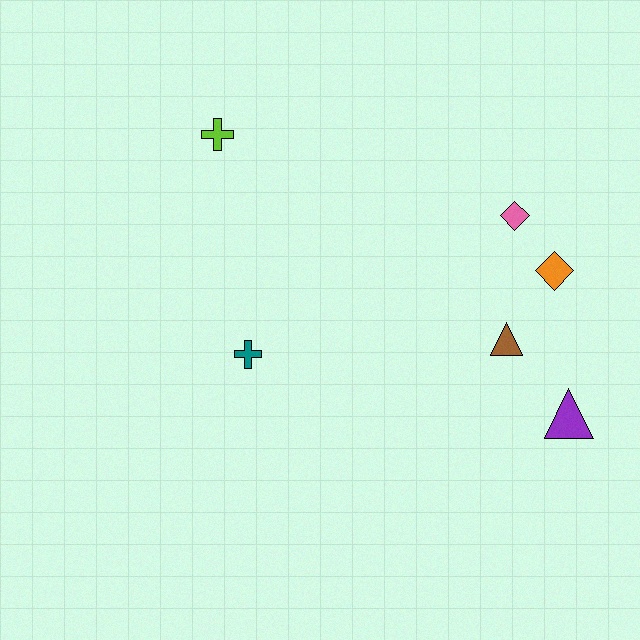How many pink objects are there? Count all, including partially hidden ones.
There is 1 pink object.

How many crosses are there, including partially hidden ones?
There are 2 crosses.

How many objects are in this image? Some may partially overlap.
There are 6 objects.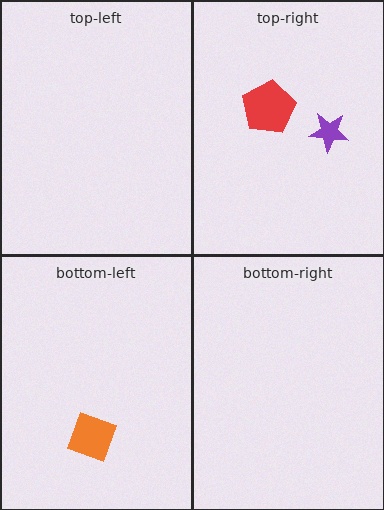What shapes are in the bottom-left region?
The orange diamond.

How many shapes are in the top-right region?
2.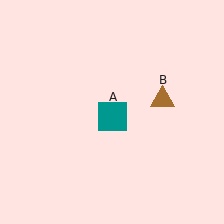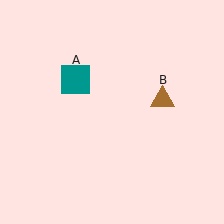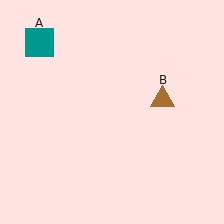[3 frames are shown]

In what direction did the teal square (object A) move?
The teal square (object A) moved up and to the left.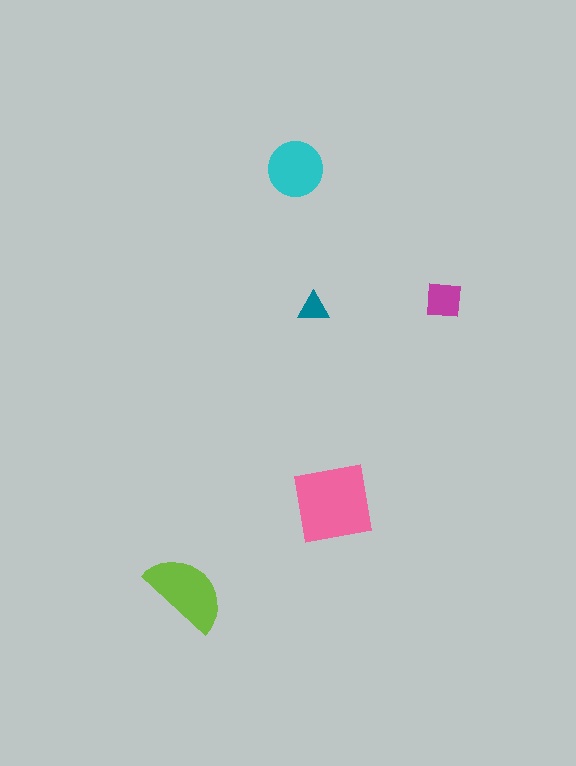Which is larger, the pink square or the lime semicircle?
The pink square.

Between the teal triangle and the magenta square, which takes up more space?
The magenta square.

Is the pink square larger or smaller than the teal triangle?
Larger.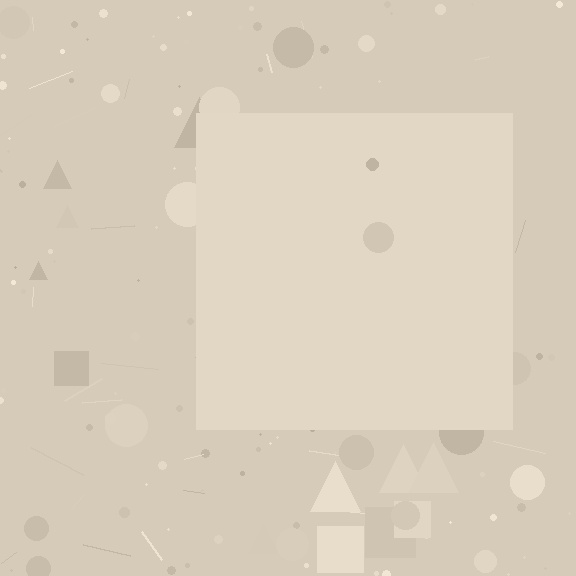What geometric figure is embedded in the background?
A square is embedded in the background.